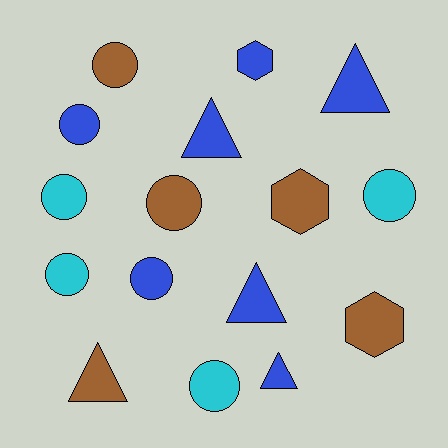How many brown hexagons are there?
There are 2 brown hexagons.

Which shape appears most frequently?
Circle, with 8 objects.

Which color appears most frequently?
Blue, with 7 objects.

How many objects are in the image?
There are 16 objects.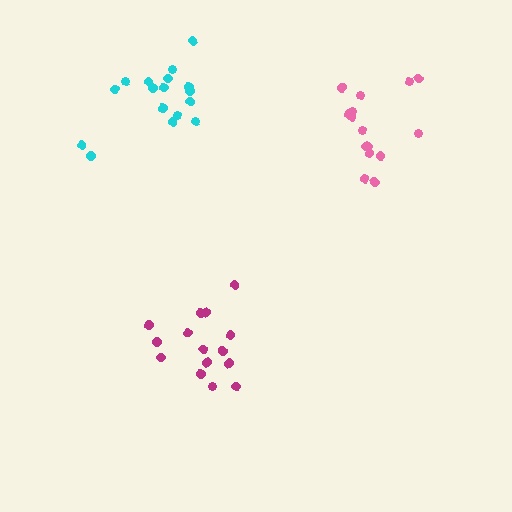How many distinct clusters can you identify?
There are 3 distinct clusters.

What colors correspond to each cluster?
The clusters are colored: pink, cyan, magenta.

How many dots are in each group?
Group 1: 15 dots, Group 2: 17 dots, Group 3: 15 dots (47 total).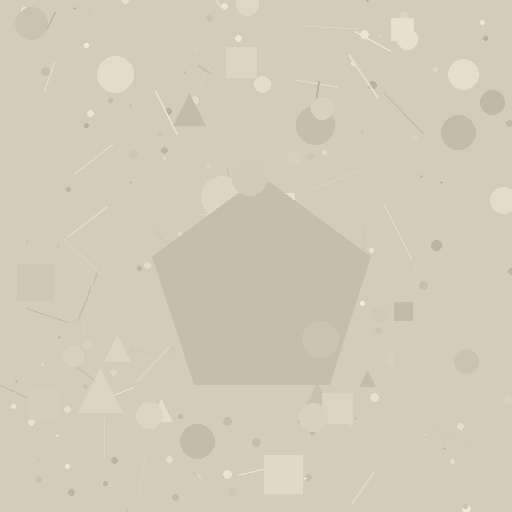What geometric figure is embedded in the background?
A pentagon is embedded in the background.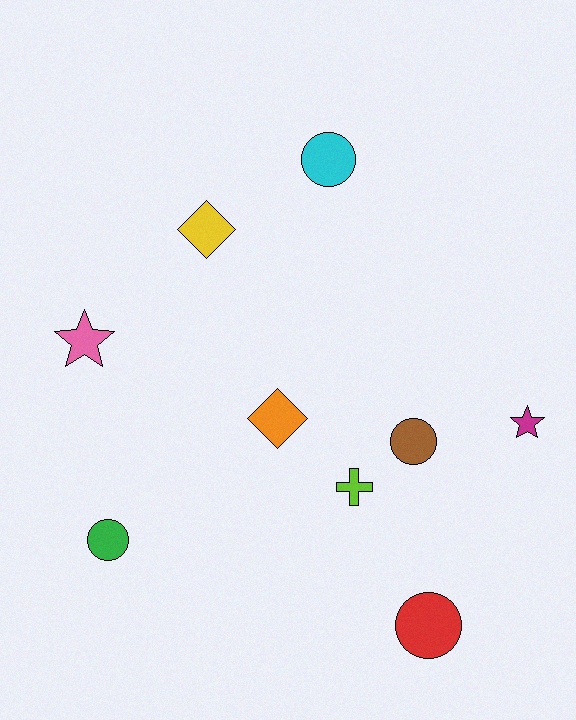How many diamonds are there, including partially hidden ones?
There are 2 diamonds.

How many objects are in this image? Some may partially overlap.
There are 9 objects.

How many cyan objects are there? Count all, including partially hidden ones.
There is 1 cyan object.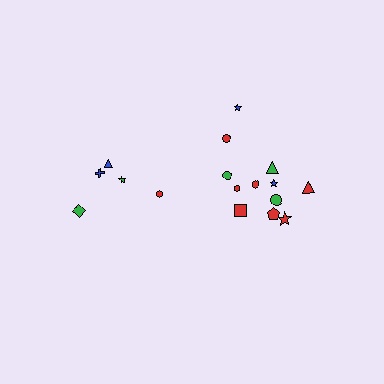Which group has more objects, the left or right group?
The right group.